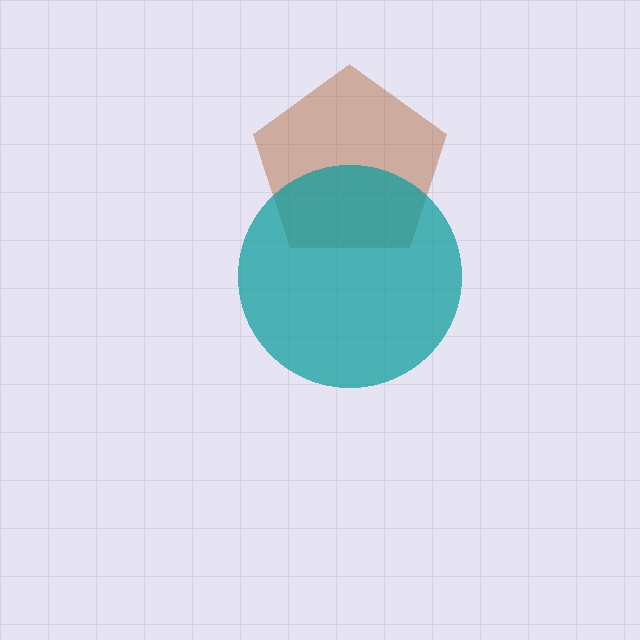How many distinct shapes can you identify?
There are 2 distinct shapes: a brown pentagon, a teal circle.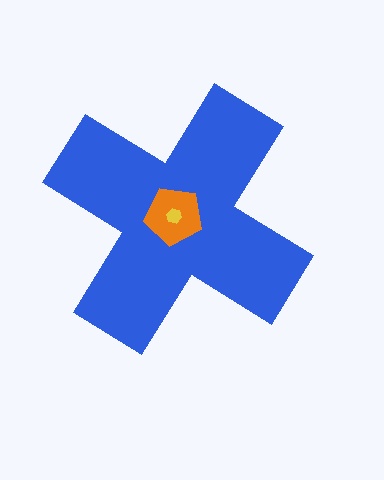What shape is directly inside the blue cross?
The orange pentagon.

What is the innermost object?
The yellow hexagon.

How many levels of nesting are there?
3.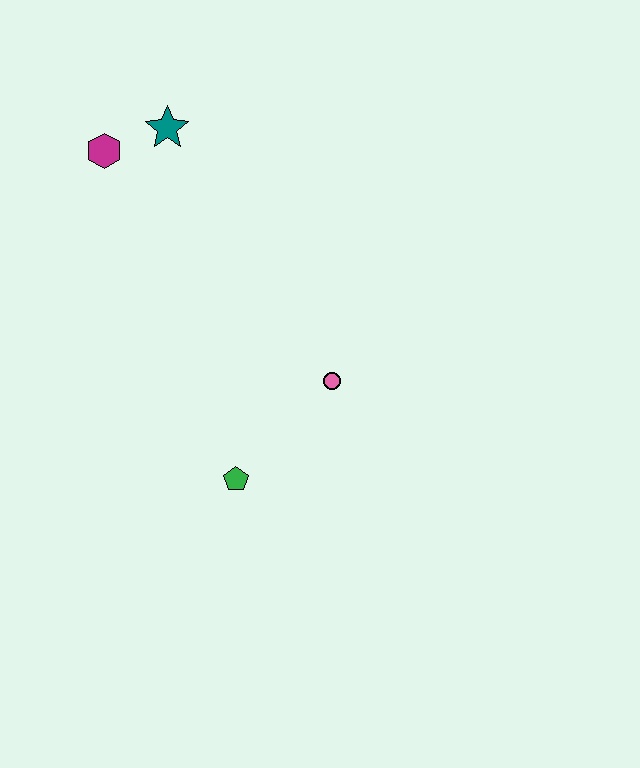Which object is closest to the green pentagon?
The pink circle is closest to the green pentagon.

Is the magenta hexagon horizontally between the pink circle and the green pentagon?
No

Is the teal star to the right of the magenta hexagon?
Yes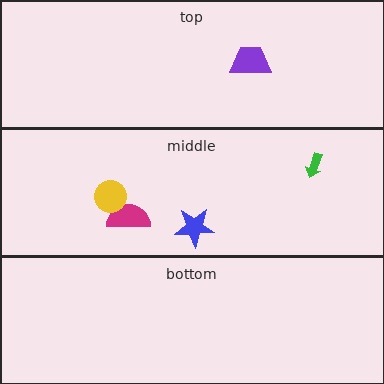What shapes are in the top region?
The purple trapezoid.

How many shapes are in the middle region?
4.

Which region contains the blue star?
The middle region.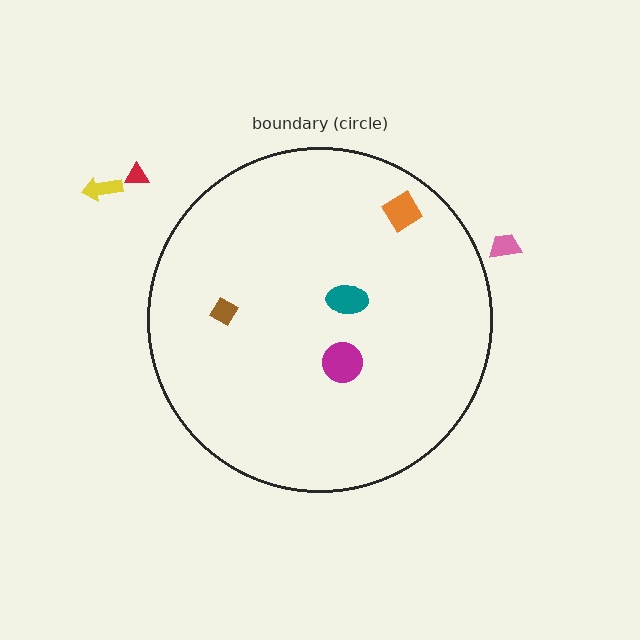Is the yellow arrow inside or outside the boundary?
Outside.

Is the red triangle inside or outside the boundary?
Outside.